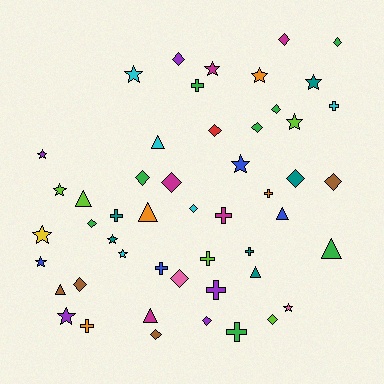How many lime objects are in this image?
There are 5 lime objects.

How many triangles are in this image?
There are 8 triangles.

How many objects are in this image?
There are 50 objects.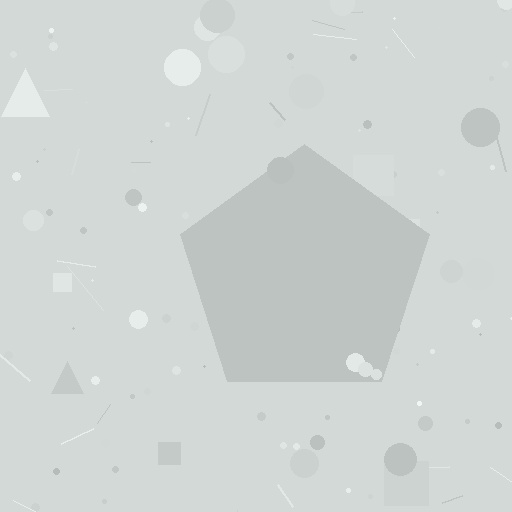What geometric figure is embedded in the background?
A pentagon is embedded in the background.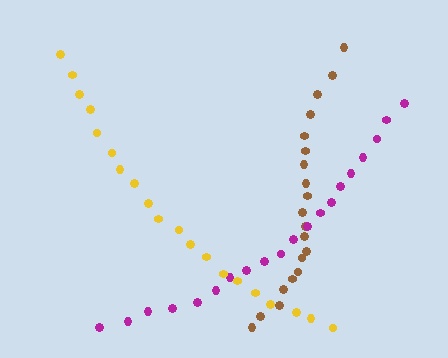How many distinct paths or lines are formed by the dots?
There are 3 distinct paths.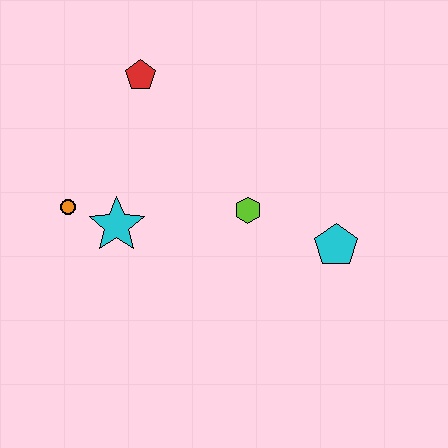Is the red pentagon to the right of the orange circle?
Yes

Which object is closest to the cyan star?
The orange circle is closest to the cyan star.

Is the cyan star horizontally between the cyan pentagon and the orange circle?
Yes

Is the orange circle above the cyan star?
Yes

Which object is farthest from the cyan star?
The cyan pentagon is farthest from the cyan star.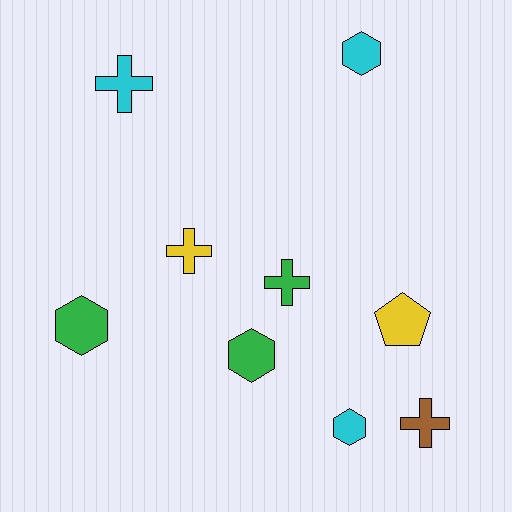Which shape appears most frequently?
Hexagon, with 4 objects.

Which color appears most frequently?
Cyan, with 3 objects.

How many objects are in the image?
There are 9 objects.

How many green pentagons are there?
There are no green pentagons.